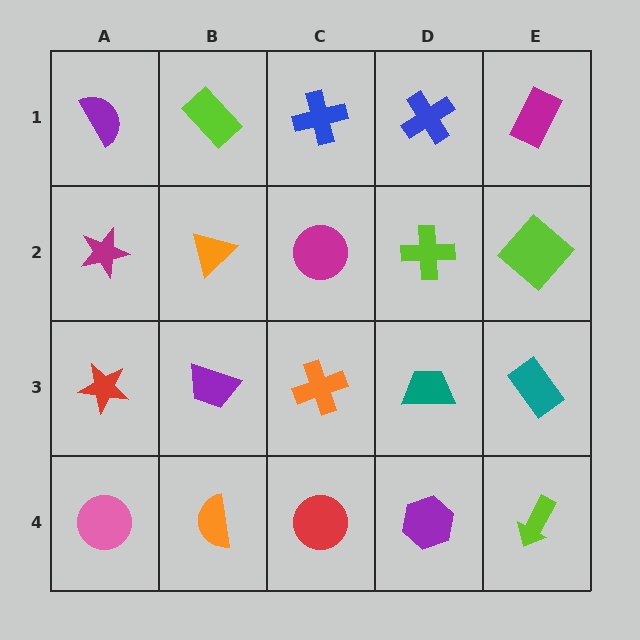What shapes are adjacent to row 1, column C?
A magenta circle (row 2, column C), a lime rectangle (row 1, column B), a blue cross (row 1, column D).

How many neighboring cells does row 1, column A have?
2.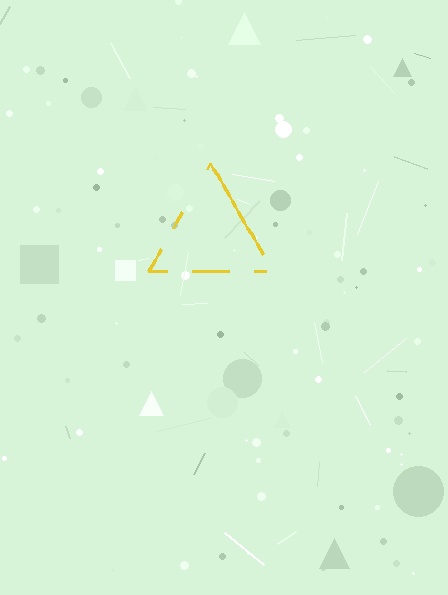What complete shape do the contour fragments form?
The contour fragments form a triangle.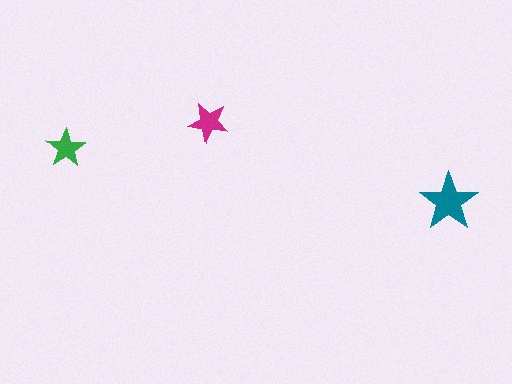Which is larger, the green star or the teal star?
The teal one.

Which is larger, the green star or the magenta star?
The magenta one.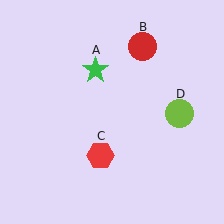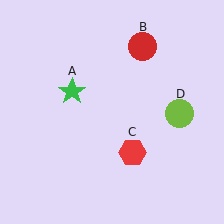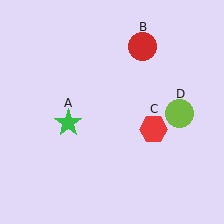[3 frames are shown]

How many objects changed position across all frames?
2 objects changed position: green star (object A), red hexagon (object C).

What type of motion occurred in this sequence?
The green star (object A), red hexagon (object C) rotated counterclockwise around the center of the scene.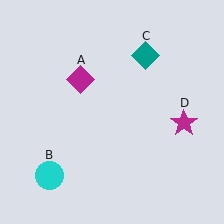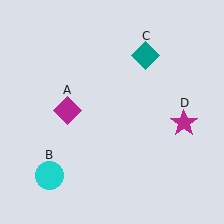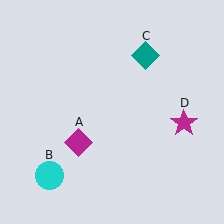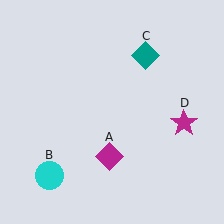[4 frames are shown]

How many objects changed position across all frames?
1 object changed position: magenta diamond (object A).